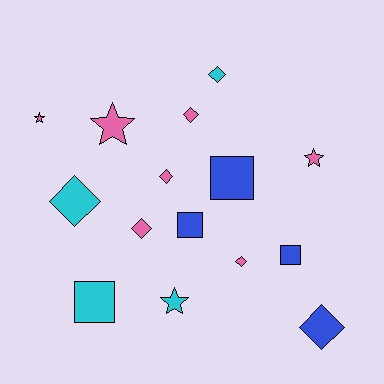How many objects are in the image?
There are 15 objects.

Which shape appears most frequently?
Diamond, with 7 objects.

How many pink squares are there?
There are no pink squares.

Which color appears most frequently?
Pink, with 7 objects.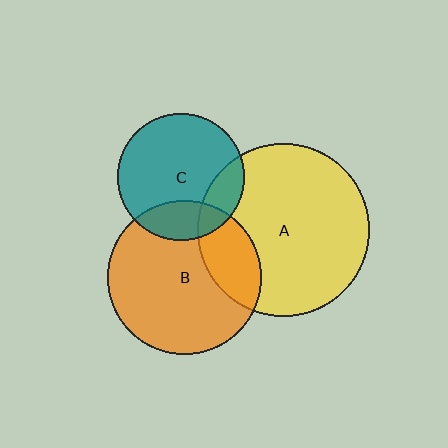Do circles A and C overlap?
Yes.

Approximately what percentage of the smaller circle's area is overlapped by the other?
Approximately 15%.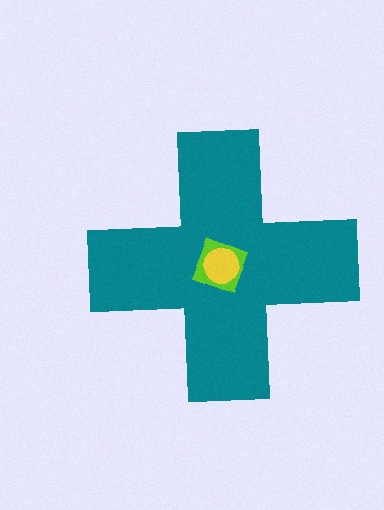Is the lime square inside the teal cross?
Yes.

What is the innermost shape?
The yellow circle.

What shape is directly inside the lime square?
The yellow circle.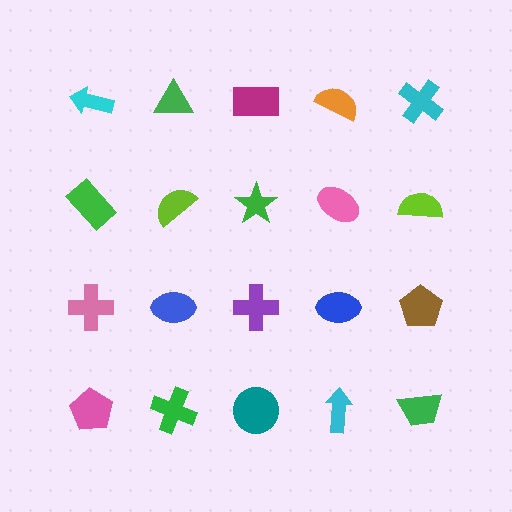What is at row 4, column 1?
A pink pentagon.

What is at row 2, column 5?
A lime semicircle.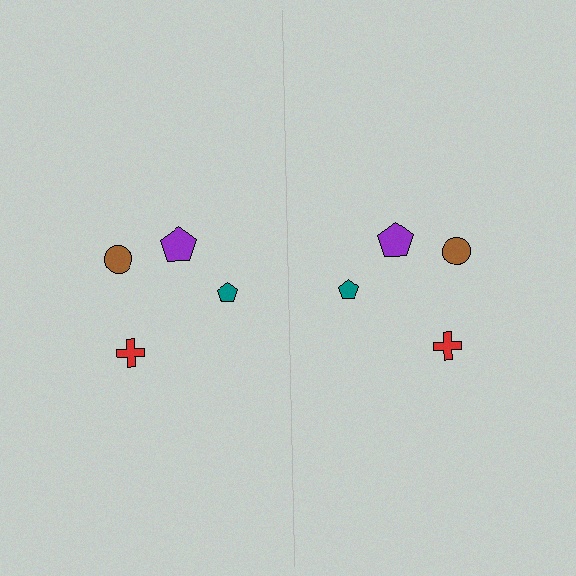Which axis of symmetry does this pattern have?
The pattern has a vertical axis of symmetry running through the center of the image.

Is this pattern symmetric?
Yes, this pattern has bilateral (reflection) symmetry.